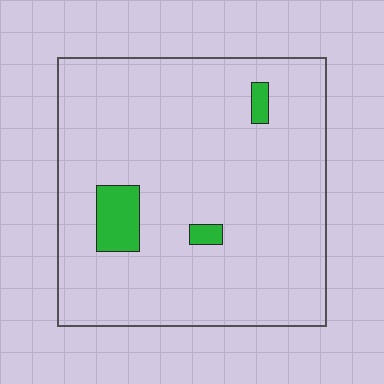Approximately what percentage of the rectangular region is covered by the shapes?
Approximately 5%.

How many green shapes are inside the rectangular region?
3.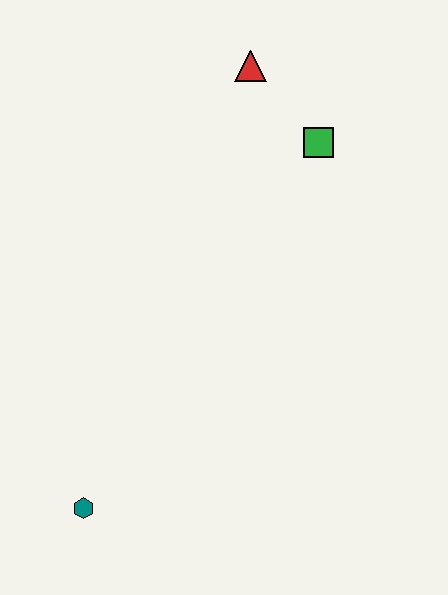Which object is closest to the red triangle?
The green square is closest to the red triangle.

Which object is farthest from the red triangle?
The teal hexagon is farthest from the red triangle.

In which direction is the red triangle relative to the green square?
The red triangle is above the green square.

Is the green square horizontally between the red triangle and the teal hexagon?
No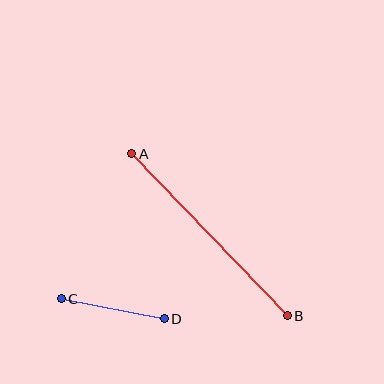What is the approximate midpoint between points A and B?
The midpoint is at approximately (210, 235) pixels.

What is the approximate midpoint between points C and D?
The midpoint is at approximately (113, 309) pixels.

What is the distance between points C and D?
The distance is approximately 105 pixels.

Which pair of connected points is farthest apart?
Points A and B are farthest apart.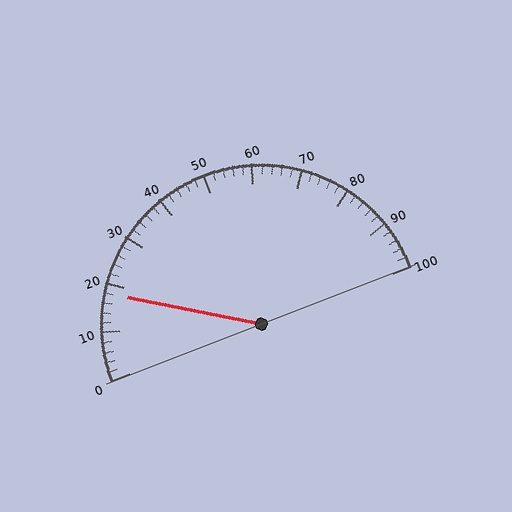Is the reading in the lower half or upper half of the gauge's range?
The reading is in the lower half of the range (0 to 100).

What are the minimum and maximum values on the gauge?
The gauge ranges from 0 to 100.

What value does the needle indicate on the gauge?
The needle indicates approximately 18.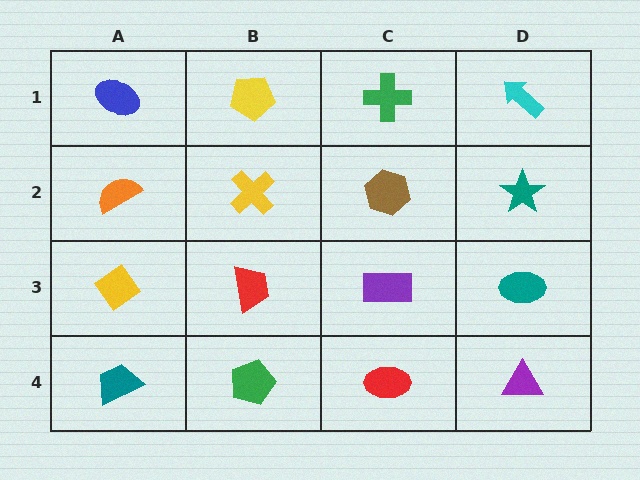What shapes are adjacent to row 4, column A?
A yellow diamond (row 3, column A), a green pentagon (row 4, column B).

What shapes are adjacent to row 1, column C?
A brown hexagon (row 2, column C), a yellow pentagon (row 1, column B), a cyan arrow (row 1, column D).